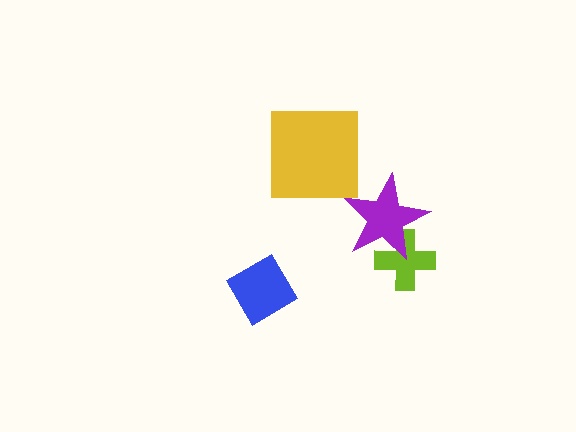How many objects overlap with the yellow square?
0 objects overlap with the yellow square.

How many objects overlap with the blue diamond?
0 objects overlap with the blue diamond.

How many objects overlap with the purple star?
1 object overlaps with the purple star.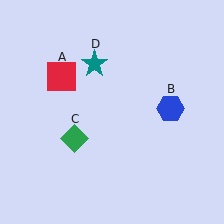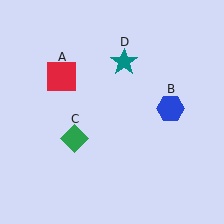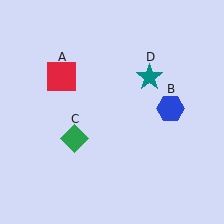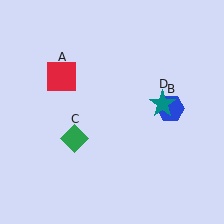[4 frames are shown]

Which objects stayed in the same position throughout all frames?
Red square (object A) and blue hexagon (object B) and green diamond (object C) remained stationary.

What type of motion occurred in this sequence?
The teal star (object D) rotated clockwise around the center of the scene.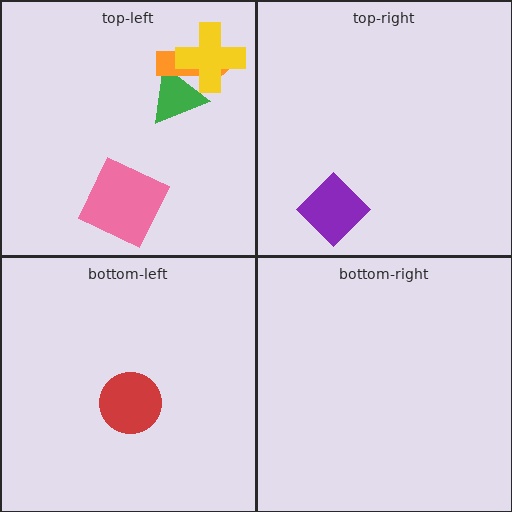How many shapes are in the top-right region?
1.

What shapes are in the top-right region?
The purple diamond.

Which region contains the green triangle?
The top-left region.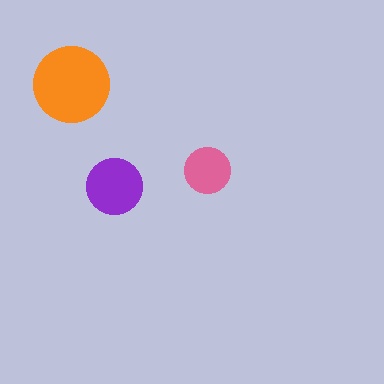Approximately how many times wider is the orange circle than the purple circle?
About 1.5 times wider.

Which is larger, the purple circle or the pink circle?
The purple one.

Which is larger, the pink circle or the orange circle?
The orange one.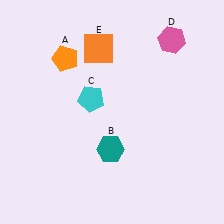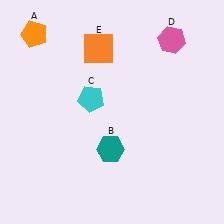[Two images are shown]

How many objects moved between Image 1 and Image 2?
1 object moved between the two images.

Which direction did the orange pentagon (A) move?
The orange pentagon (A) moved left.